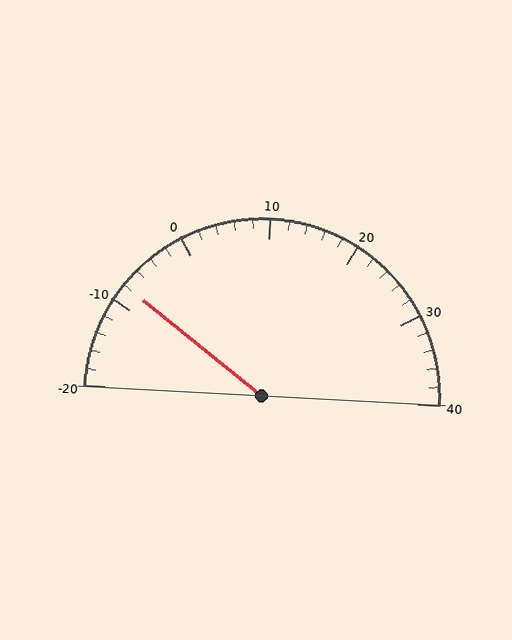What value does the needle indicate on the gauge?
The needle indicates approximately -8.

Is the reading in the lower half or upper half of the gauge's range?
The reading is in the lower half of the range (-20 to 40).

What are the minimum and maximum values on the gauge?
The gauge ranges from -20 to 40.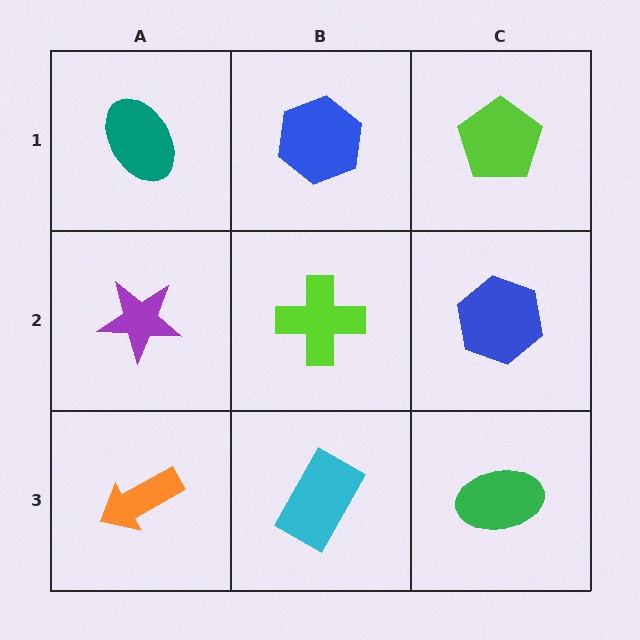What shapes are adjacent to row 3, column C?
A blue hexagon (row 2, column C), a cyan rectangle (row 3, column B).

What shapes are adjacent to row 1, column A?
A purple star (row 2, column A), a blue hexagon (row 1, column B).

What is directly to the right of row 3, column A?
A cyan rectangle.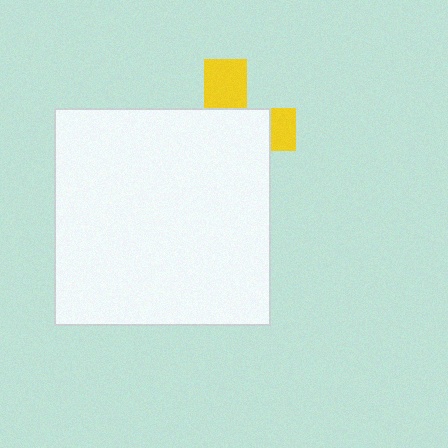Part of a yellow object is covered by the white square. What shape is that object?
It is a cross.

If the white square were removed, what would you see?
You would see the complete yellow cross.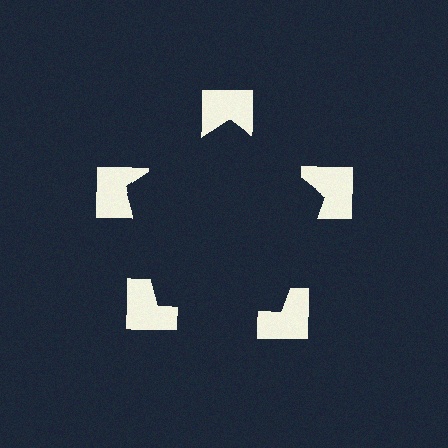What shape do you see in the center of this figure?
An illusory pentagon — its edges are inferred from the aligned wedge cuts in the notched squares, not physically drawn.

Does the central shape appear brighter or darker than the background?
It typically appears slightly darker than the background, even though no actual brightness change is drawn.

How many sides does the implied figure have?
5 sides.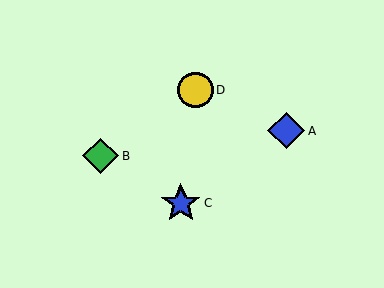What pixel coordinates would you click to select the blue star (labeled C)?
Click at (181, 203) to select the blue star C.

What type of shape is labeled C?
Shape C is a blue star.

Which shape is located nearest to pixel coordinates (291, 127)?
The blue diamond (labeled A) at (286, 131) is nearest to that location.